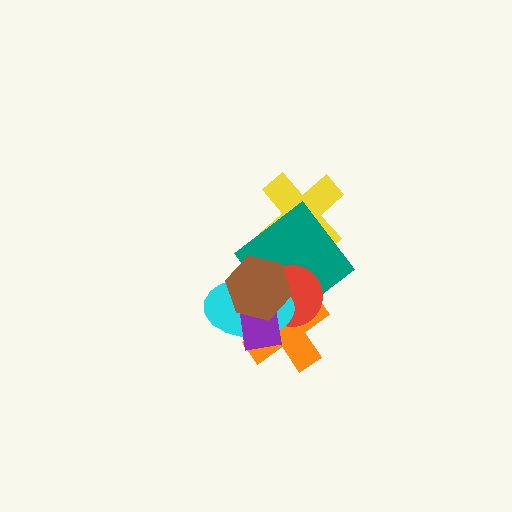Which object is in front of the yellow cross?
The teal diamond is in front of the yellow cross.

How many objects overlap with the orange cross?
5 objects overlap with the orange cross.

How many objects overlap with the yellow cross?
1 object overlaps with the yellow cross.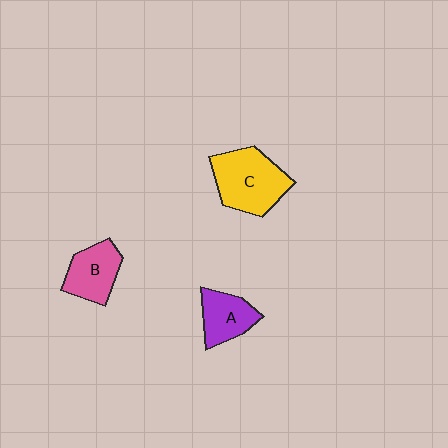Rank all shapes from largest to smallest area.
From largest to smallest: C (yellow), B (pink), A (purple).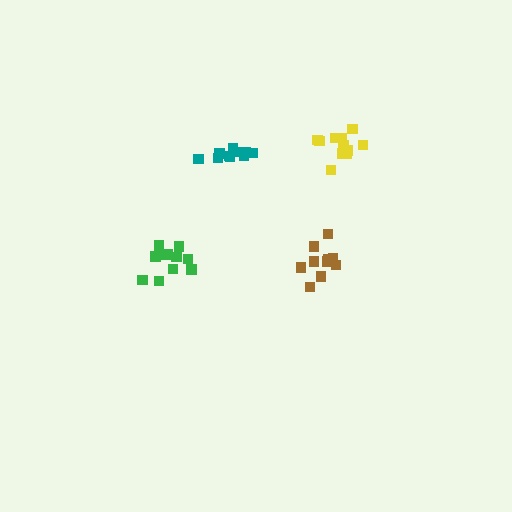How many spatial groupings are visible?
There are 4 spatial groupings.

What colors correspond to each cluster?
The clusters are colored: yellow, brown, green, teal.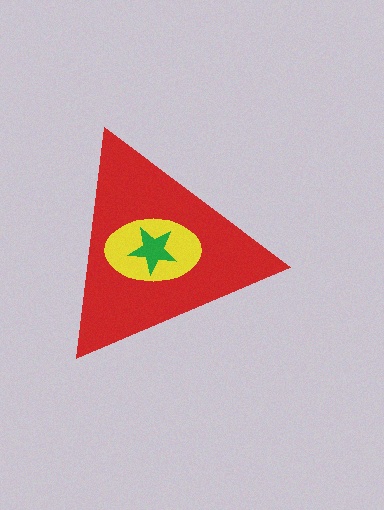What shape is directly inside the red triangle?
The yellow ellipse.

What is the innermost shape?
The green star.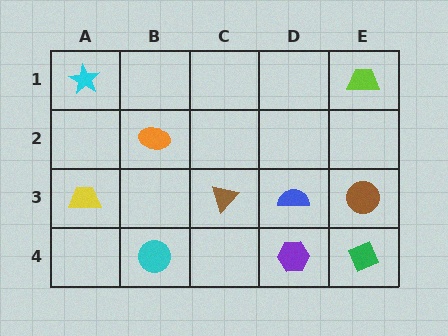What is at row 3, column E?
A brown circle.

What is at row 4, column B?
A cyan circle.